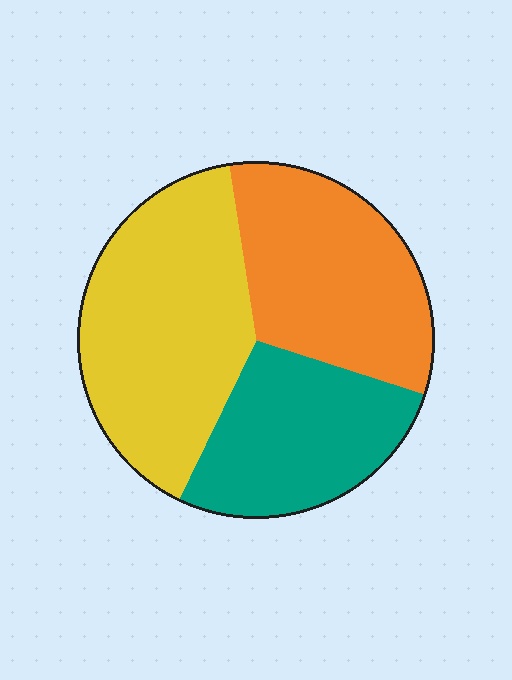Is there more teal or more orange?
Orange.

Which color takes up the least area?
Teal, at roughly 25%.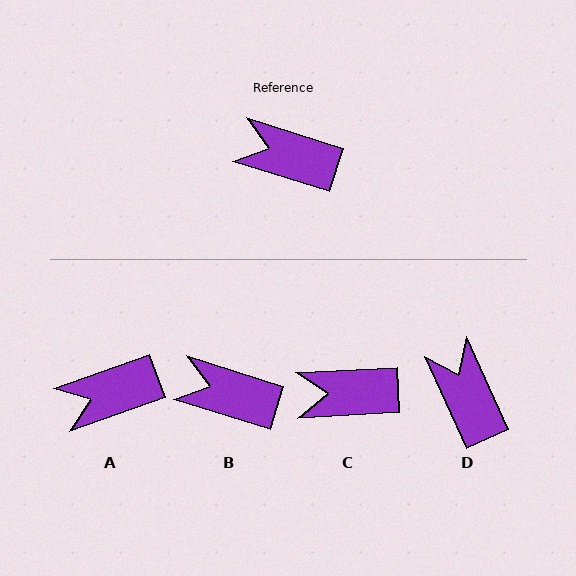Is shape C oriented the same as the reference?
No, it is off by about 21 degrees.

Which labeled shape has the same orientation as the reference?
B.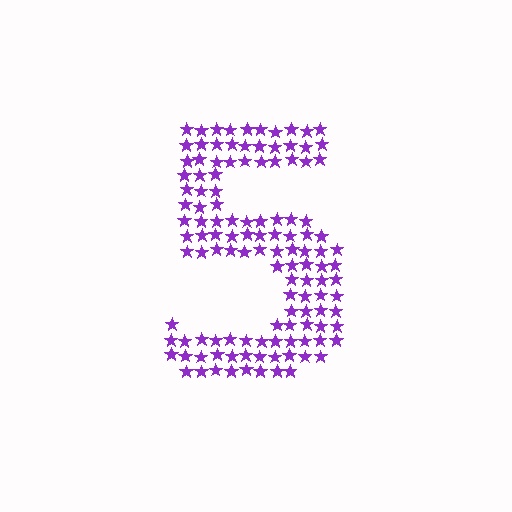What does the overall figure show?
The overall figure shows the digit 5.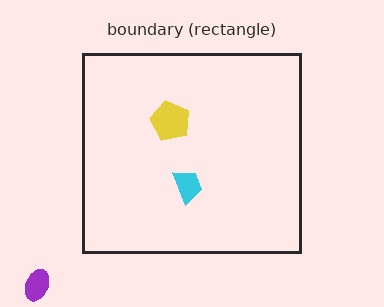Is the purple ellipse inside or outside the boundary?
Outside.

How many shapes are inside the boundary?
2 inside, 1 outside.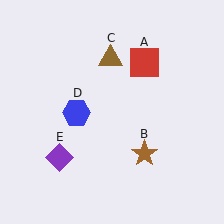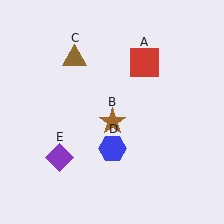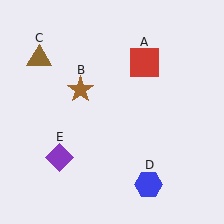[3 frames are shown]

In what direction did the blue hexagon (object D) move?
The blue hexagon (object D) moved down and to the right.